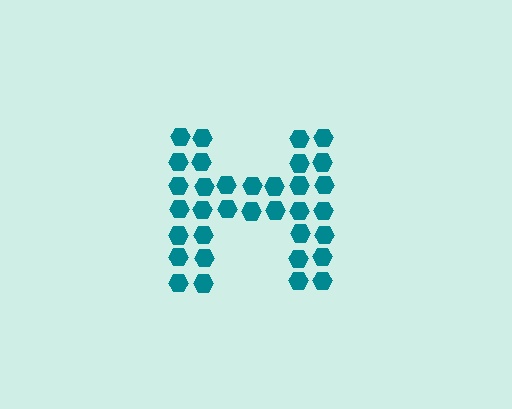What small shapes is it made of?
It is made of small hexagons.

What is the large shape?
The large shape is the letter H.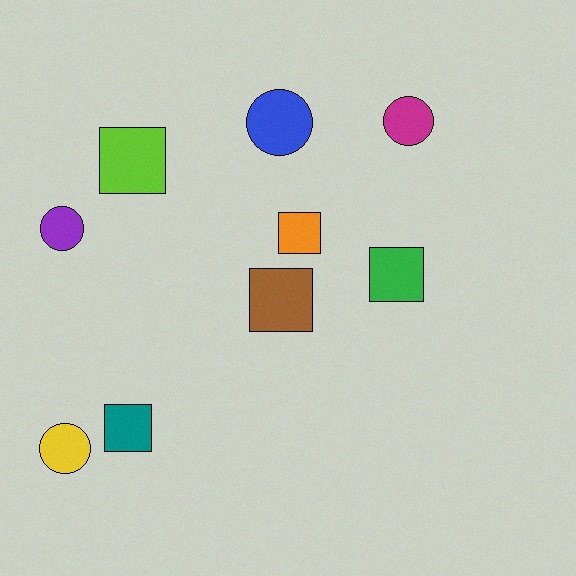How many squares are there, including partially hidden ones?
There are 5 squares.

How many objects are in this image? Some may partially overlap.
There are 9 objects.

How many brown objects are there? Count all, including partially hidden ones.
There is 1 brown object.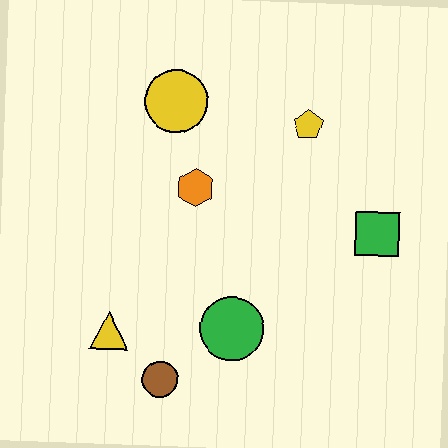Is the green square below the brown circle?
No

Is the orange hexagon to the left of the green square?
Yes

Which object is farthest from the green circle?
The yellow circle is farthest from the green circle.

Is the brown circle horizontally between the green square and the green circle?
No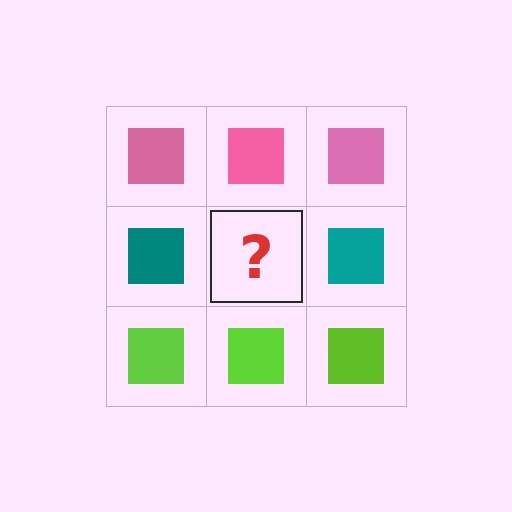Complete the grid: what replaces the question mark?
The question mark should be replaced with a teal square.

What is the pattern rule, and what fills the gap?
The rule is that each row has a consistent color. The gap should be filled with a teal square.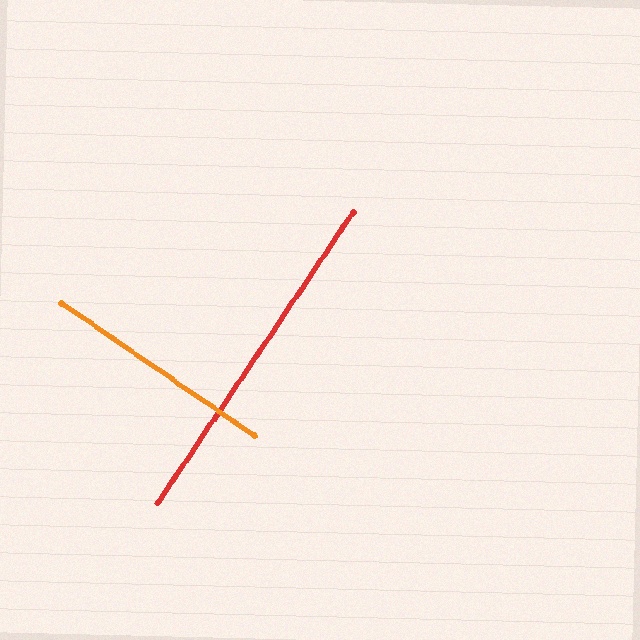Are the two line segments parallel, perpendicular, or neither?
Perpendicular — they meet at approximately 89°.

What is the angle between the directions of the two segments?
Approximately 89 degrees.